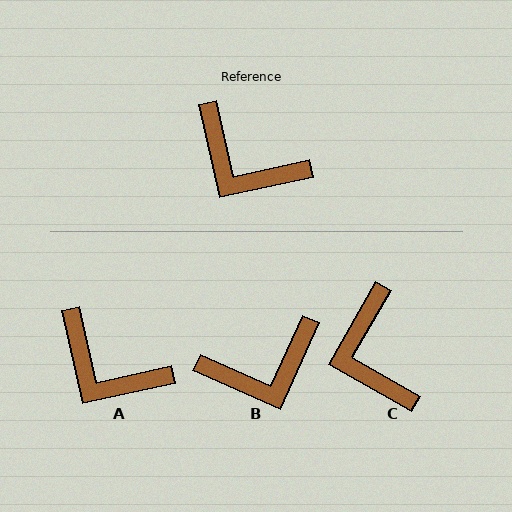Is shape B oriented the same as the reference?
No, it is off by about 53 degrees.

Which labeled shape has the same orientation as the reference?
A.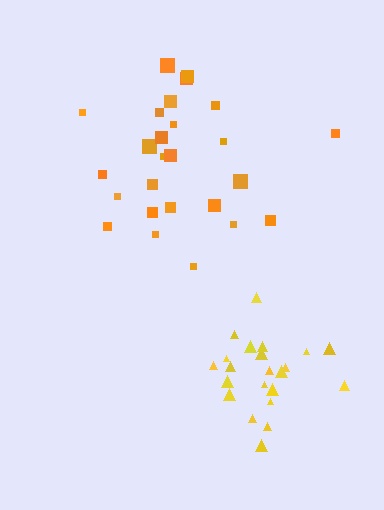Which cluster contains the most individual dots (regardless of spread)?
Orange (26).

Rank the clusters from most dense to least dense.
yellow, orange.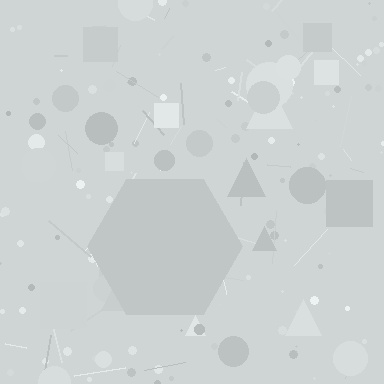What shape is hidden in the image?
A hexagon is hidden in the image.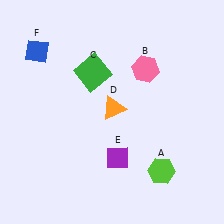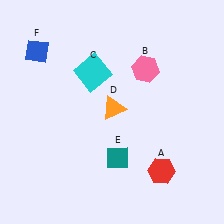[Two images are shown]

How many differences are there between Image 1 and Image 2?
There are 3 differences between the two images.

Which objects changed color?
A changed from lime to red. C changed from green to cyan. E changed from purple to teal.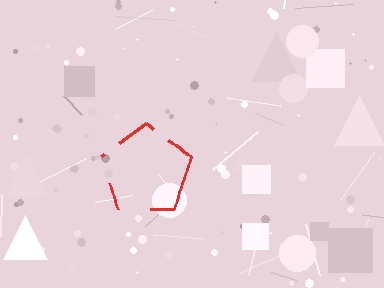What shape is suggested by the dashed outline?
The dashed outline suggests a pentagon.